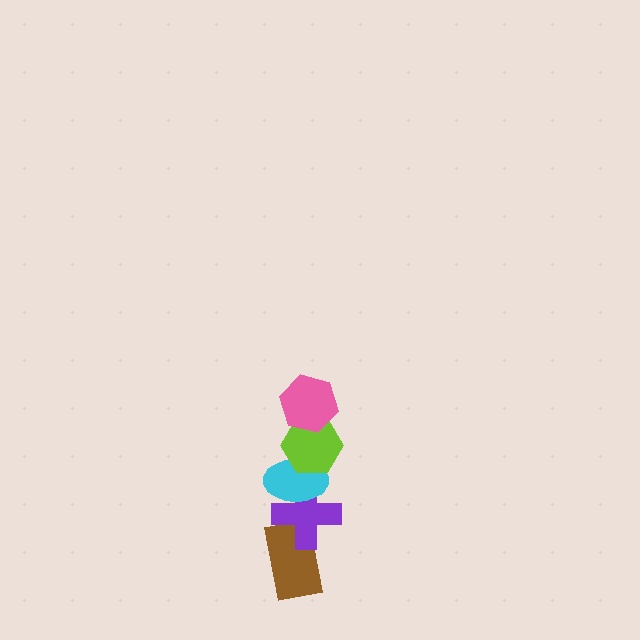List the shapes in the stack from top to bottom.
From top to bottom: the pink hexagon, the lime hexagon, the cyan ellipse, the purple cross, the brown rectangle.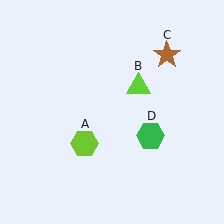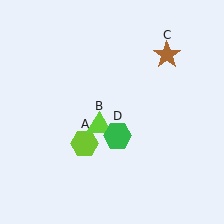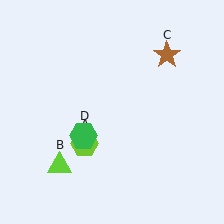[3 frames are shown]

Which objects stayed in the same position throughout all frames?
Lime hexagon (object A) and brown star (object C) remained stationary.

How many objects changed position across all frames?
2 objects changed position: lime triangle (object B), green hexagon (object D).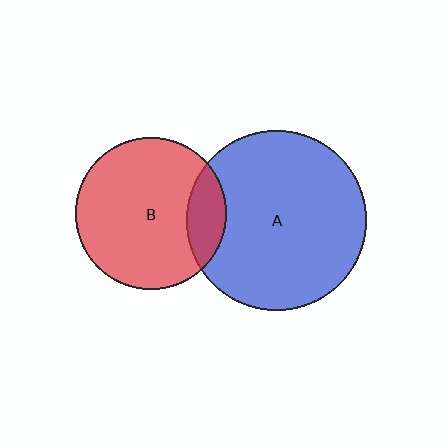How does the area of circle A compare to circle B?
Approximately 1.4 times.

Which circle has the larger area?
Circle A (blue).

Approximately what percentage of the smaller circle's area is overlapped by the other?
Approximately 15%.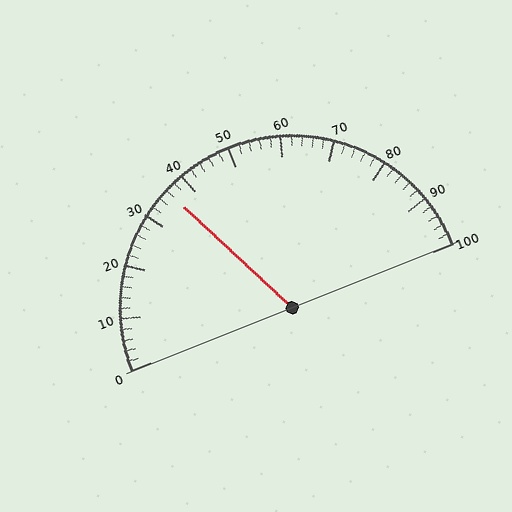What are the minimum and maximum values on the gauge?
The gauge ranges from 0 to 100.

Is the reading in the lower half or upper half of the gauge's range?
The reading is in the lower half of the range (0 to 100).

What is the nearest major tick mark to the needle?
The nearest major tick mark is 40.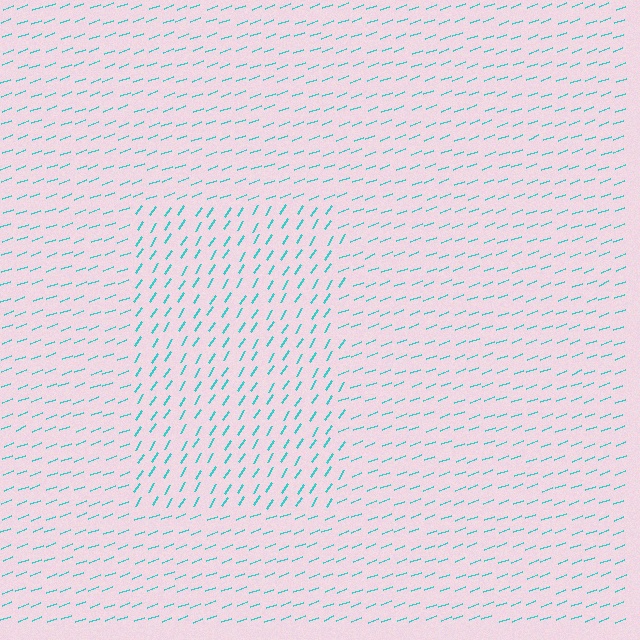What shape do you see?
I see a rectangle.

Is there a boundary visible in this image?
Yes, there is a texture boundary formed by a change in line orientation.